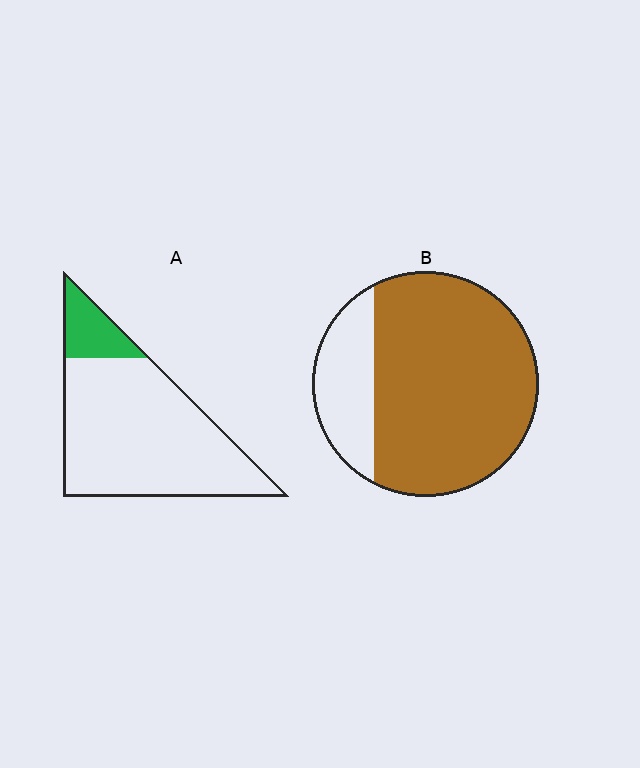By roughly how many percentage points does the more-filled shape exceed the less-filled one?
By roughly 65 percentage points (B over A).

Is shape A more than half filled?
No.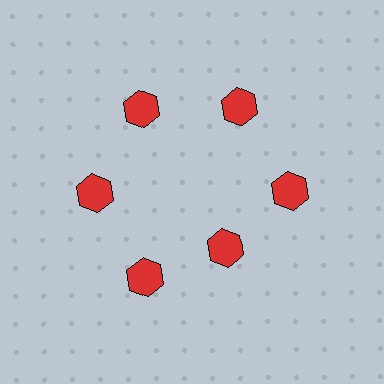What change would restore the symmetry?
The symmetry would be restored by moving it outward, back onto the ring so that all 6 hexagons sit at equal angles and equal distance from the center.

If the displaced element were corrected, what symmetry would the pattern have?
It would have 6-fold rotational symmetry — the pattern would map onto itself every 60 degrees.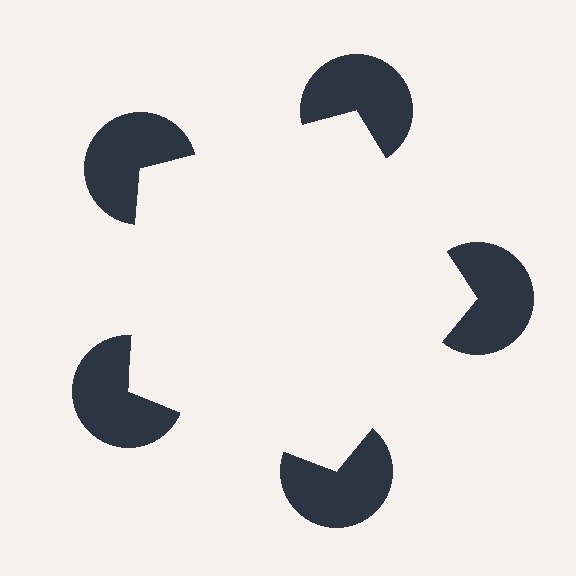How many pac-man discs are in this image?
There are 5 — one at each vertex of the illusory pentagon.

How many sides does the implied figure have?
5 sides.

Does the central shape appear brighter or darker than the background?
It typically appears slightly brighter than the background, even though no actual brightness change is drawn.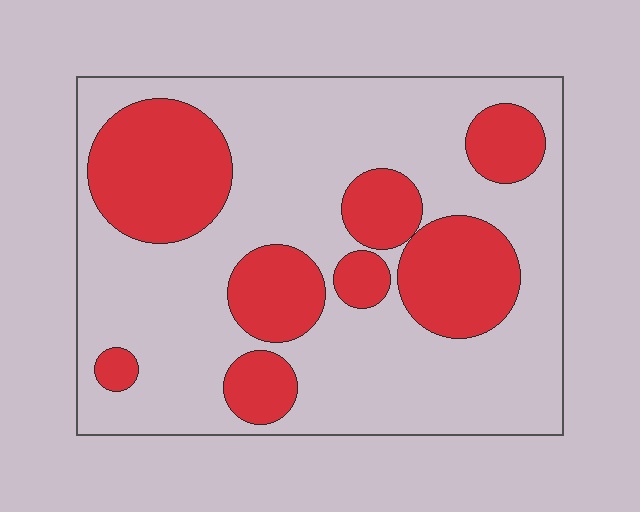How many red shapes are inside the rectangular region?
8.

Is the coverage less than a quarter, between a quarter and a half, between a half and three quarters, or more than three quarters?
Between a quarter and a half.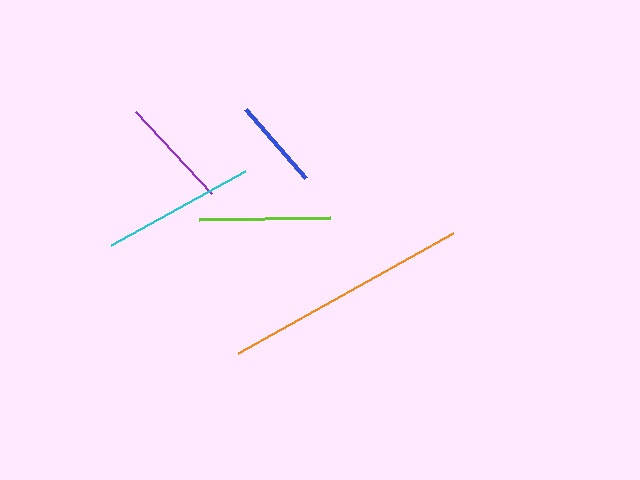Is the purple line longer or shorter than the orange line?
The orange line is longer than the purple line.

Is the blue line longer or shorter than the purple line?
The purple line is longer than the blue line.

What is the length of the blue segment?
The blue segment is approximately 92 pixels long.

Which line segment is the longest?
The orange line is the longest at approximately 246 pixels.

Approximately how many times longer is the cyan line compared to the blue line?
The cyan line is approximately 1.7 times the length of the blue line.